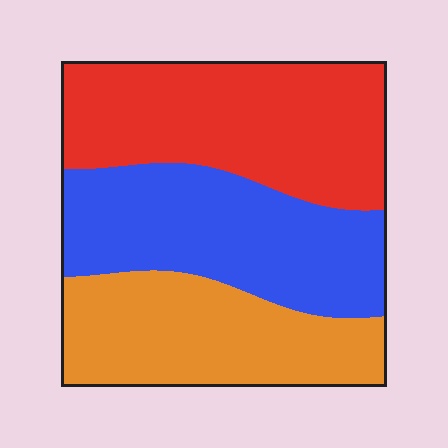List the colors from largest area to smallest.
From largest to smallest: red, blue, orange.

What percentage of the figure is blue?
Blue covers 34% of the figure.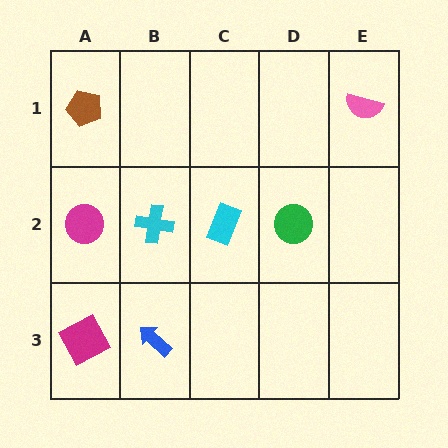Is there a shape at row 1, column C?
No, that cell is empty.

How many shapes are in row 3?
2 shapes.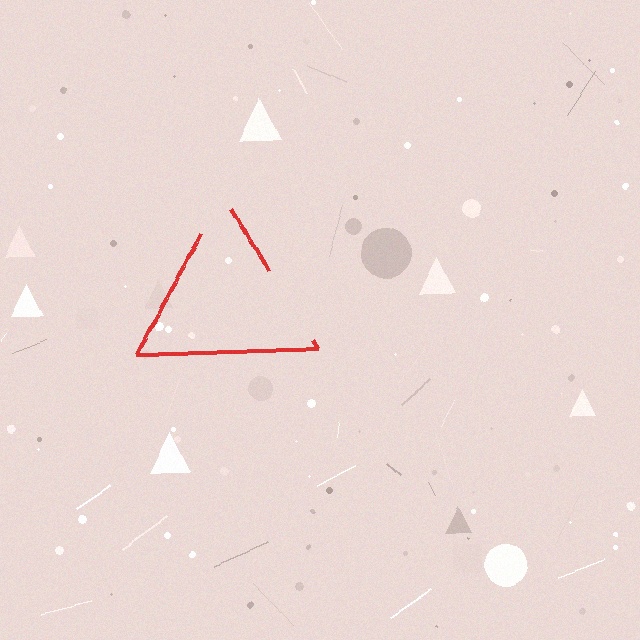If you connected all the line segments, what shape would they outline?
They would outline a triangle.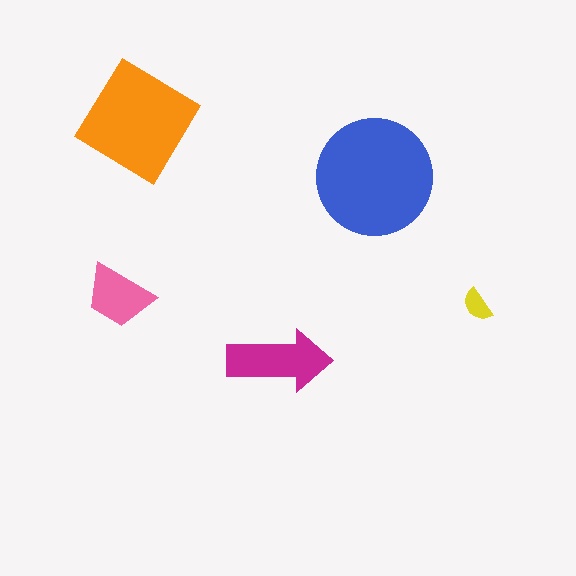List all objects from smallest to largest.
The yellow semicircle, the pink trapezoid, the magenta arrow, the orange diamond, the blue circle.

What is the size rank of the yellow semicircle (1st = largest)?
5th.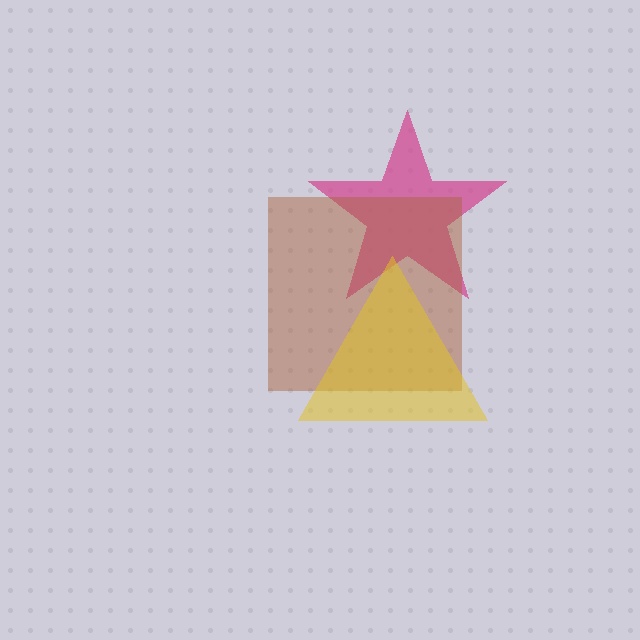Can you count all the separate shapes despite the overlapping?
Yes, there are 3 separate shapes.